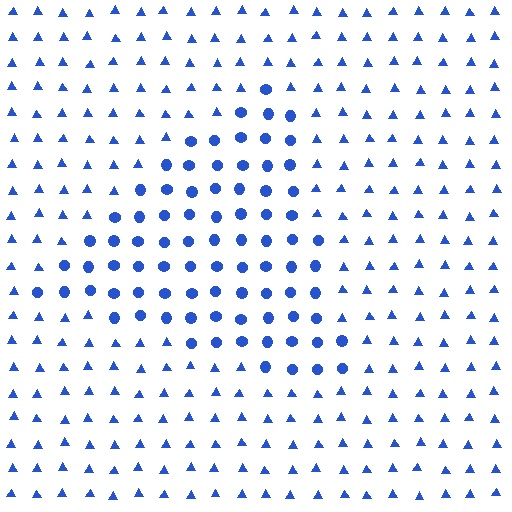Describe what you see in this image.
The image is filled with small blue elements arranged in a uniform grid. A triangle-shaped region contains circles, while the surrounding area contains triangles. The boundary is defined purely by the change in element shape.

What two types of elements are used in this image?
The image uses circles inside the triangle region and triangles outside it.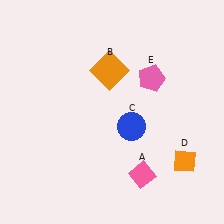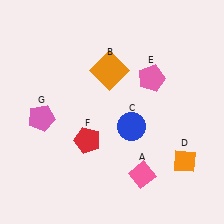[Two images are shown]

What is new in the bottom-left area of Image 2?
A red pentagon (F) was added in the bottom-left area of Image 2.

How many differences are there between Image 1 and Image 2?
There are 2 differences between the two images.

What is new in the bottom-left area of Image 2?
A pink pentagon (G) was added in the bottom-left area of Image 2.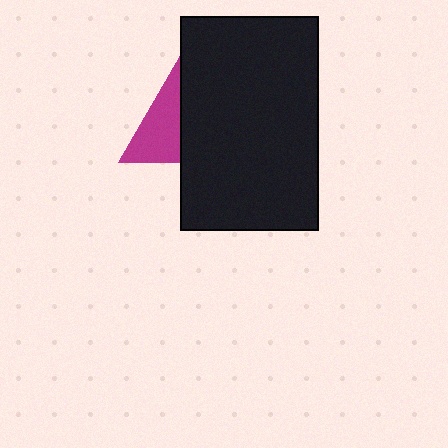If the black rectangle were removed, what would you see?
You would see the complete magenta triangle.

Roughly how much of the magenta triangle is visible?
About half of it is visible (roughly 48%).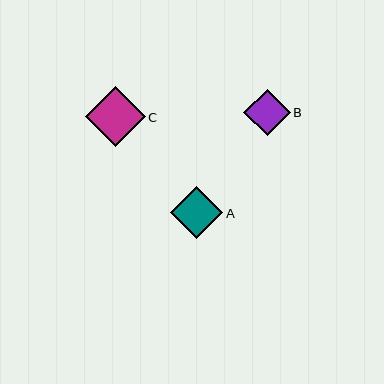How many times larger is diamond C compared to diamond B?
Diamond C is approximately 1.3 times the size of diamond B.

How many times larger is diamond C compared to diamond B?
Diamond C is approximately 1.3 times the size of diamond B.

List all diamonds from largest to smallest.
From largest to smallest: C, A, B.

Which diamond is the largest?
Diamond C is the largest with a size of approximately 60 pixels.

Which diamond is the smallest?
Diamond B is the smallest with a size of approximately 46 pixels.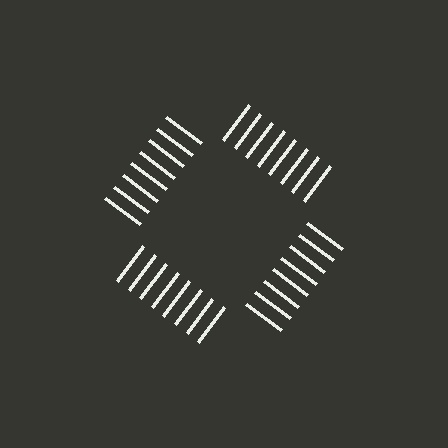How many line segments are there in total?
32 — 8 along each of the 4 edges.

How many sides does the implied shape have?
4 sides — the line-ends trace a square.